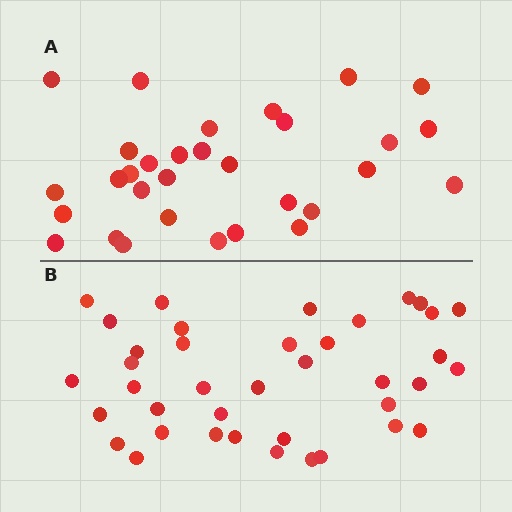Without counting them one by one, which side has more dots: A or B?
Region B (the bottom region) has more dots.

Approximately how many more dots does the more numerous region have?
Region B has roughly 8 or so more dots than region A.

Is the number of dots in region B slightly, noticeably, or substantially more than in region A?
Region B has noticeably more, but not dramatically so. The ratio is roughly 1.3 to 1.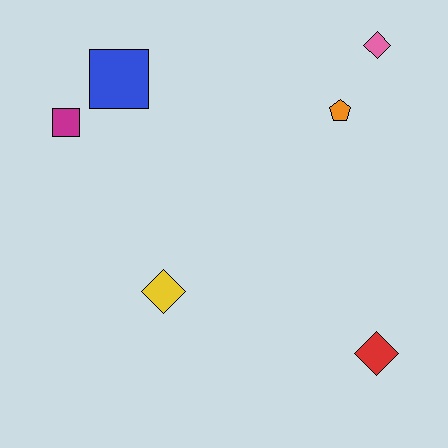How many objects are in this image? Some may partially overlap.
There are 6 objects.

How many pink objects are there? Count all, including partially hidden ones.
There is 1 pink object.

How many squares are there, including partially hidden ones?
There are 2 squares.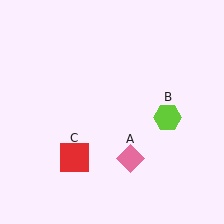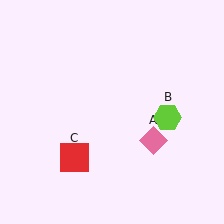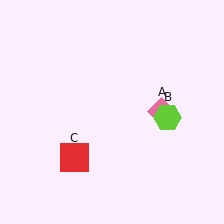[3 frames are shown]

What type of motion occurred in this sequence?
The pink diamond (object A) rotated counterclockwise around the center of the scene.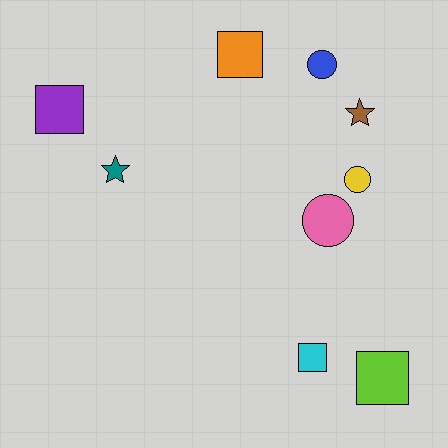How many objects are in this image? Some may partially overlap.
There are 9 objects.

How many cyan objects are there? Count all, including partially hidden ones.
There is 1 cyan object.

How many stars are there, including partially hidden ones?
There are 2 stars.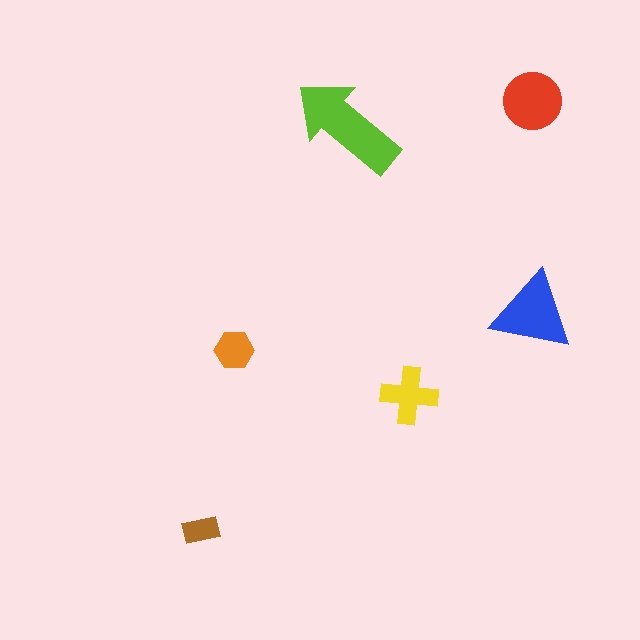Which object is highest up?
The red circle is topmost.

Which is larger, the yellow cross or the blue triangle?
The blue triangle.